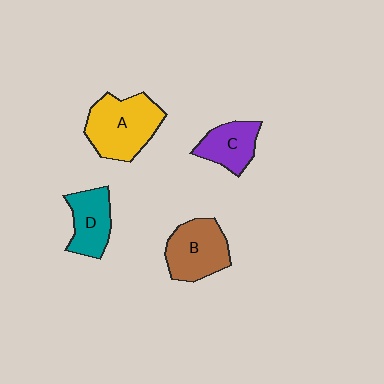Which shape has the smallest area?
Shape C (purple).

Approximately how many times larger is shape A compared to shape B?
Approximately 1.2 times.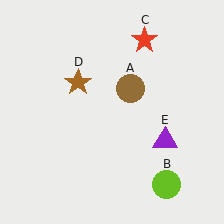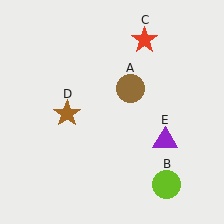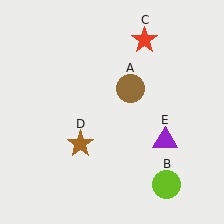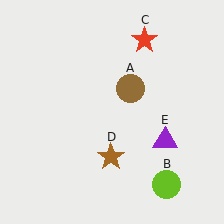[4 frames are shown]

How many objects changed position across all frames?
1 object changed position: brown star (object D).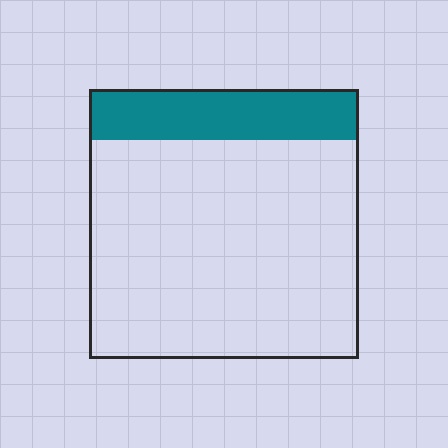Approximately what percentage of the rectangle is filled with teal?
Approximately 20%.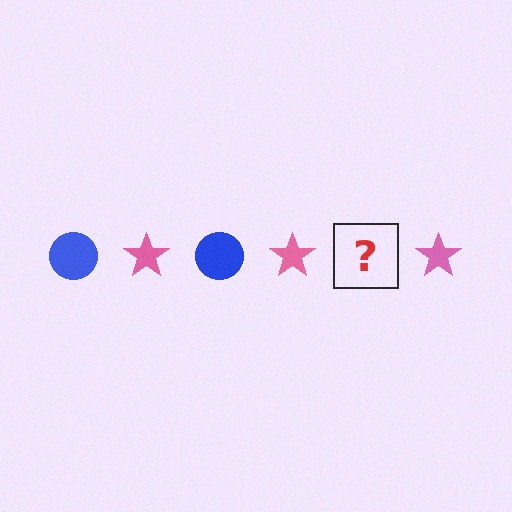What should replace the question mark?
The question mark should be replaced with a blue circle.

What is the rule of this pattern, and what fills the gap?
The rule is that the pattern alternates between blue circle and pink star. The gap should be filled with a blue circle.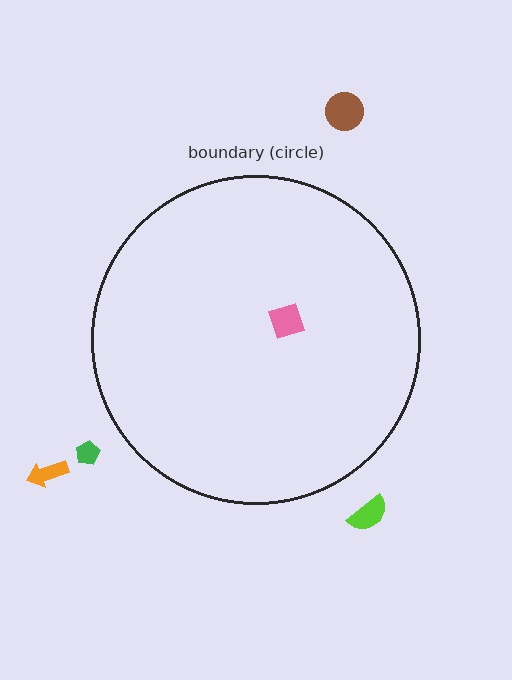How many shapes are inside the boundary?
1 inside, 4 outside.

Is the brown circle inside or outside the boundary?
Outside.